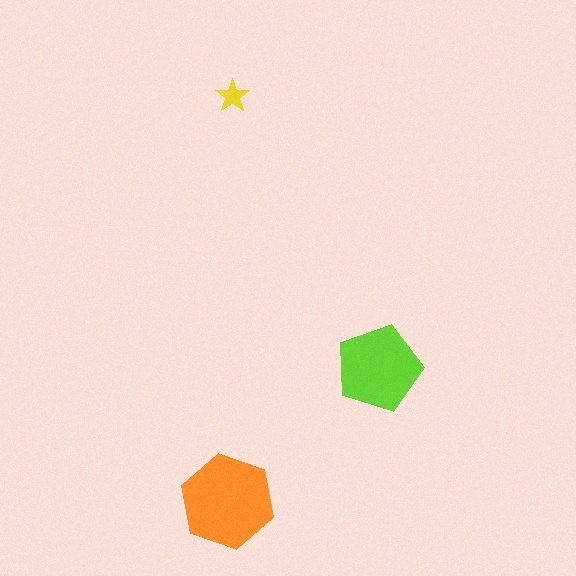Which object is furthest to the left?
The orange hexagon is leftmost.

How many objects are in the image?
There are 3 objects in the image.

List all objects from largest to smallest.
The orange hexagon, the lime pentagon, the yellow star.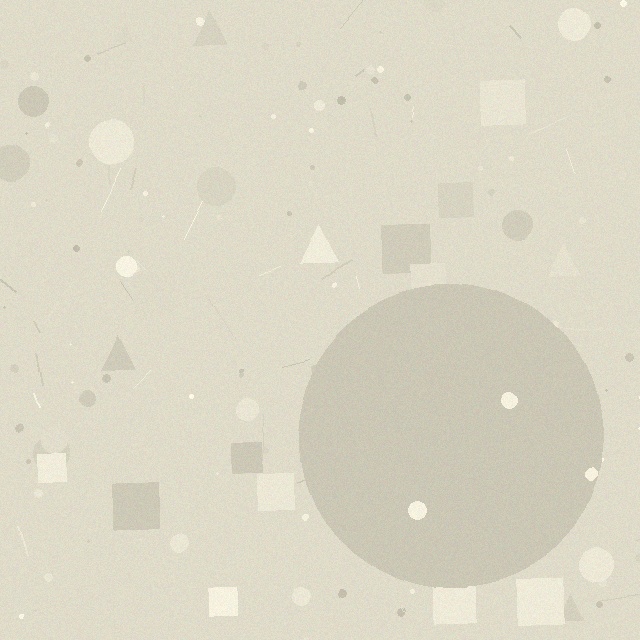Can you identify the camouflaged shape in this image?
The camouflaged shape is a circle.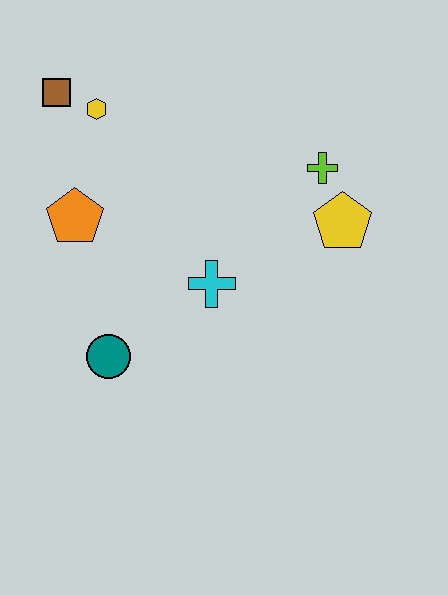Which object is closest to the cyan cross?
The teal circle is closest to the cyan cross.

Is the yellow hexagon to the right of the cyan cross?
No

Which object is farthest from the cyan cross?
The brown square is farthest from the cyan cross.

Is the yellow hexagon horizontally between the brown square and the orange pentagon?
No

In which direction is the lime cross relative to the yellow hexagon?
The lime cross is to the right of the yellow hexagon.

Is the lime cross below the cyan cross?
No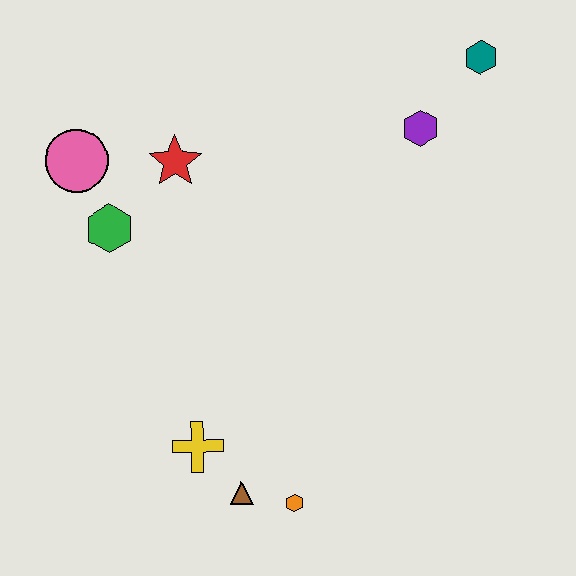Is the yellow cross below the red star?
Yes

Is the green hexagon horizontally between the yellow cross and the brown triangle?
No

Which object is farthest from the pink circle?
The teal hexagon is farthest from the pink circle.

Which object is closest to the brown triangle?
The orange hexagon is closest to the brown triangle.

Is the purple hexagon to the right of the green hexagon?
Yes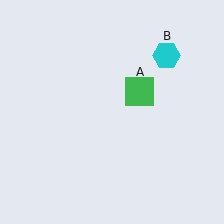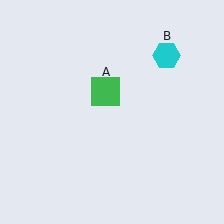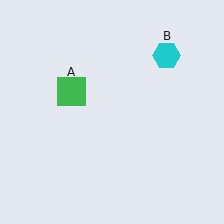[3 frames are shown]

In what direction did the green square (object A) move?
The green square (object A) moved left.